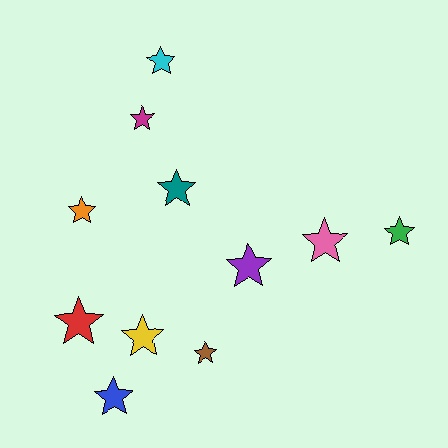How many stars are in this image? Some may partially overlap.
There are 11 stars.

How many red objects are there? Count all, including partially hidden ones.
There is 1 red object.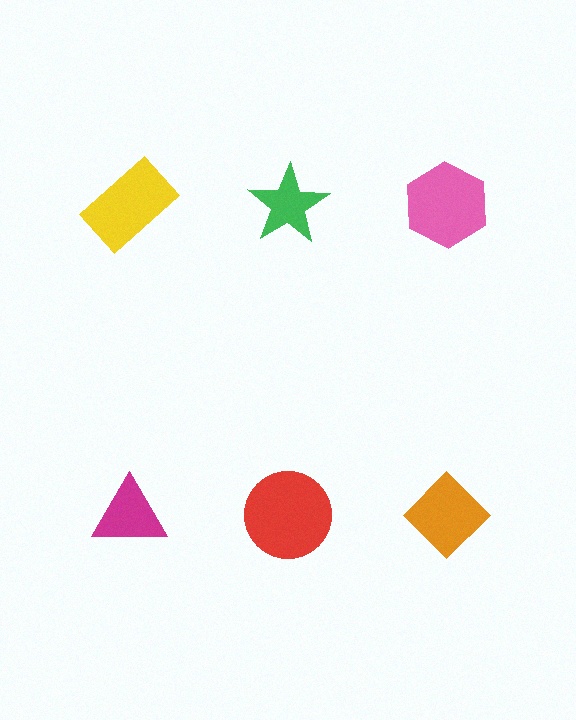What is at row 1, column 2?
A green star.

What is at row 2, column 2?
A red circle.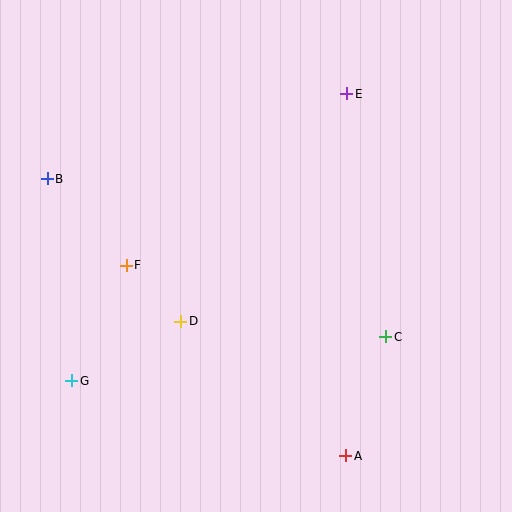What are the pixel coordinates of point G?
Point G is at (72, 381).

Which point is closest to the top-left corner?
Point B is closest to the top-left corner.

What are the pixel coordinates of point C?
Point C is at (386, 337).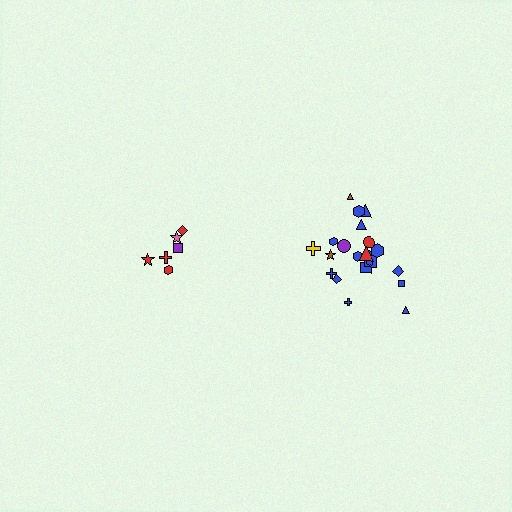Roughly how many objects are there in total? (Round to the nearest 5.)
Roughly 30 objects in total.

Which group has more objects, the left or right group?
The right group.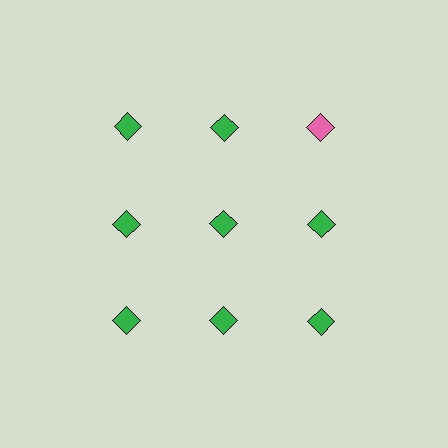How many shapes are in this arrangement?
There are 9 shapes arranged in a grid pattern.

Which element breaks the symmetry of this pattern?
The pink diamond in the top row, center column breaks the symmetry. All other shapes are green diamonds.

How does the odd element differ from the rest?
It has a different color: pink instead of green.